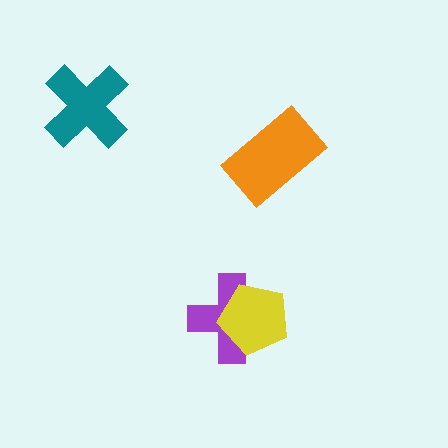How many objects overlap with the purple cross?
1 object overlaps with the purple cross.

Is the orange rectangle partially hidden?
No, no other shape covers it.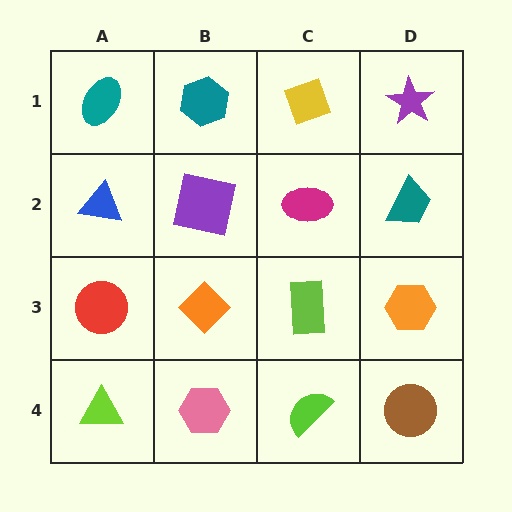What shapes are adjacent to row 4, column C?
A lime rectangle (row 3, column C), a pink hexagon (row 4, column B), a brown circle (row 4, column D).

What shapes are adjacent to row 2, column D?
A purple star (row 1, column D), an orange hexagon (row 3, column D), a magenta ellipse (row 2, column C).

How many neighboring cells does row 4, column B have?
3.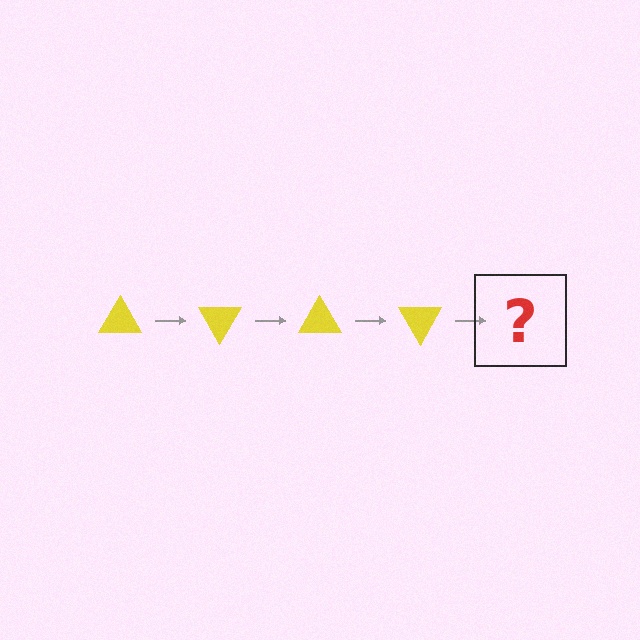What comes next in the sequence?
The next element should be a yellow triangle rotated 240 degrees.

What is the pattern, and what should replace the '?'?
The pattern is that the triangle rotates 60 degrees each step. The '?' should be a yellow triangle rotated 240 degrees.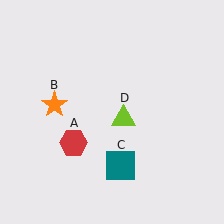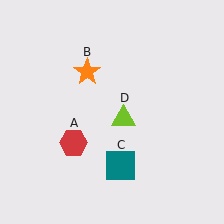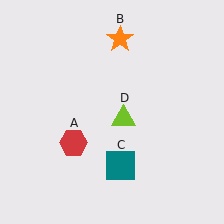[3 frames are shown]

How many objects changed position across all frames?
1 object changed position: orange star (object B).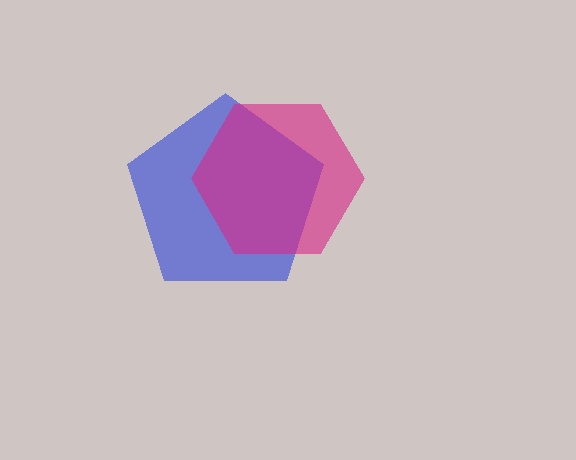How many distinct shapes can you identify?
There are 2 distinct shapes: a blue pentagon, a magenta hexagon.